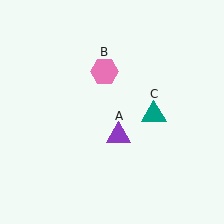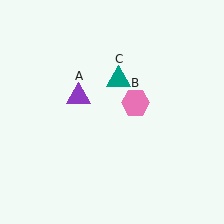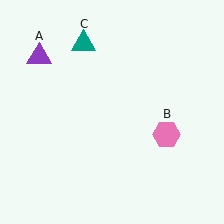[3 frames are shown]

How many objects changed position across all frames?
3 objects changed position: purple triangle (object A), pink hexagon (object B), teal triangle (object C).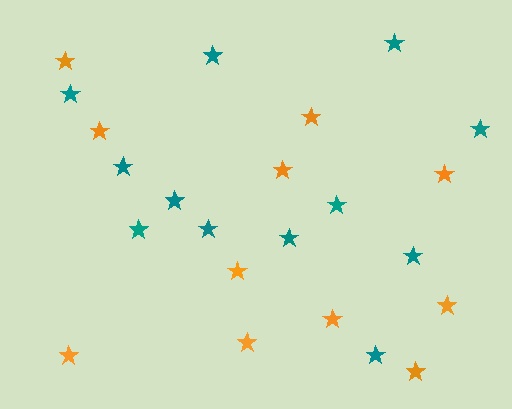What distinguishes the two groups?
There are 2 groups: one group of teal stars (12) and one group of orange stars (11).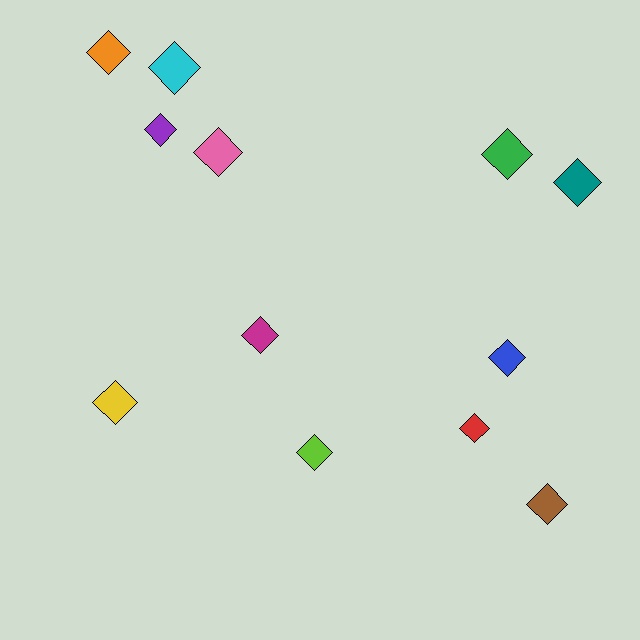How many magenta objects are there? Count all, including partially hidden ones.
There is 1 magenta object.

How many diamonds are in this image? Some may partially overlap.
There are 12 diamonds.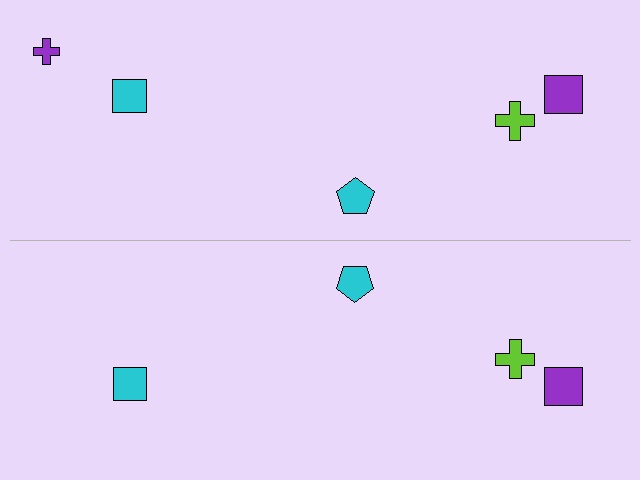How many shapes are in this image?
There are 9 shapes in this image.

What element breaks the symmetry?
A purple cross is missing from the bottom side.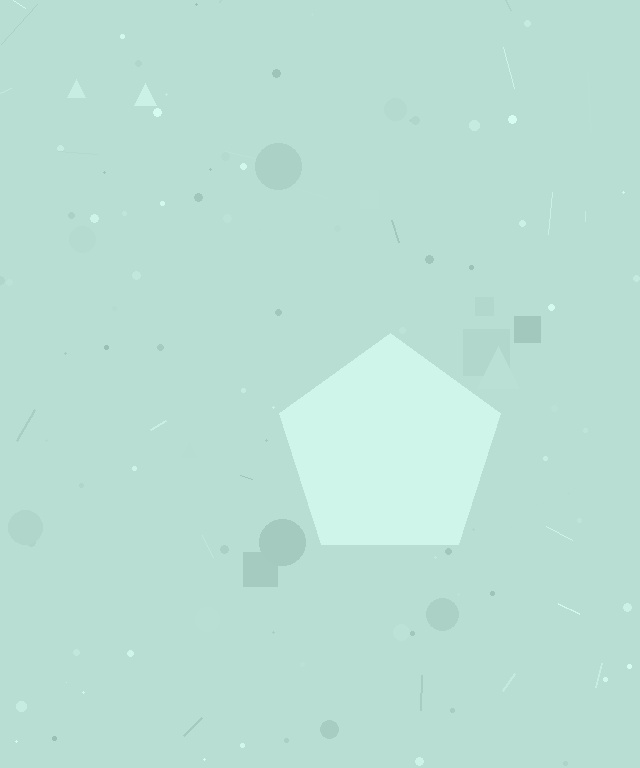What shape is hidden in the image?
A pentagon is hidden in the image.